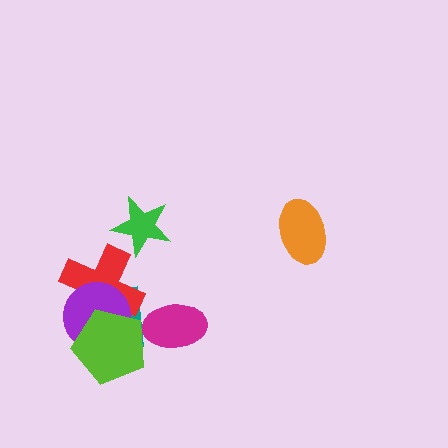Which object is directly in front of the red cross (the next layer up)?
The purple circle is directly in front of the red cross.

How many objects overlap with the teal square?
3 objects overlap with the teal square.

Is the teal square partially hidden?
Yes, it is partially covered by another shape.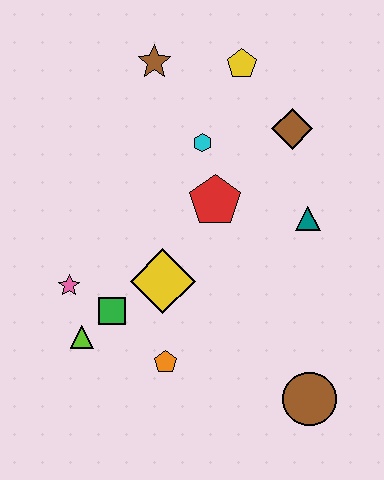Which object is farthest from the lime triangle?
The yellow pentagon is farthest from the lime triangle.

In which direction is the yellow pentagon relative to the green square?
The yellow pentagon is above the green square.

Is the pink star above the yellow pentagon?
No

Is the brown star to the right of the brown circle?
No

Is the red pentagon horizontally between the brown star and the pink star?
No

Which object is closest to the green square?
The lime triangle is closest to the green square.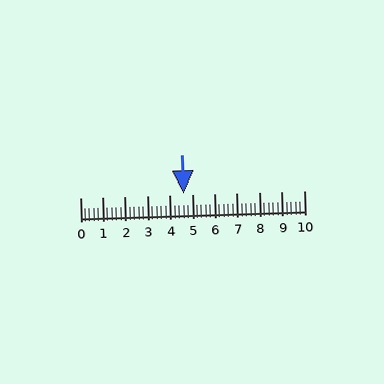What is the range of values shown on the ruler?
The ruler shows values from 0 to 10.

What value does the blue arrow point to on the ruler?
The blue arrow points to approximately 4.6.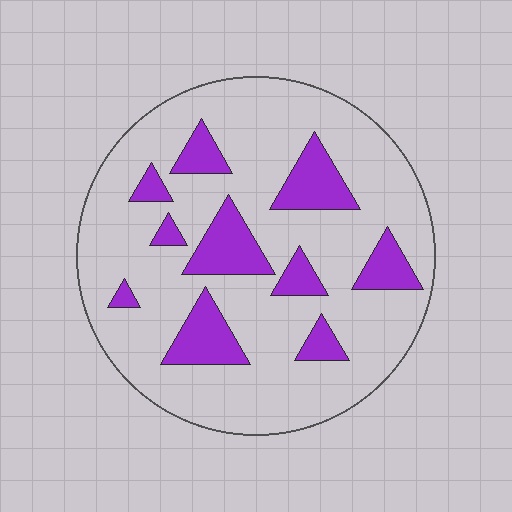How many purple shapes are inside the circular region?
10.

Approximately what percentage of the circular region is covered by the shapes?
Approximately 20%.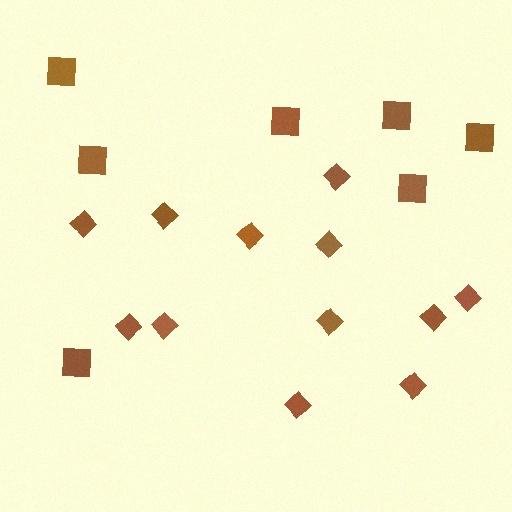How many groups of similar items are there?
There are 2 groups: one group of squares (7) and one group of diamonds (12).